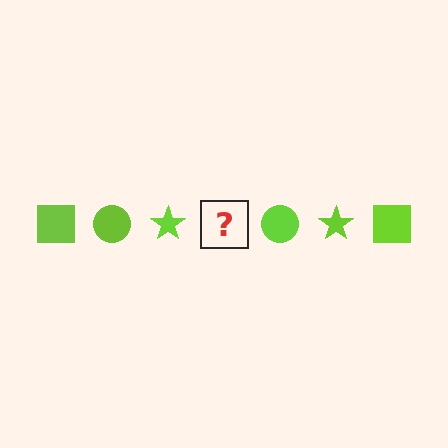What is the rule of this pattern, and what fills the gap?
The rule is that the pattern cycles through square, circle, star shapes in lime. The gap should be filled with a lime square.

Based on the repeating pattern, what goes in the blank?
The blank should be a lime square.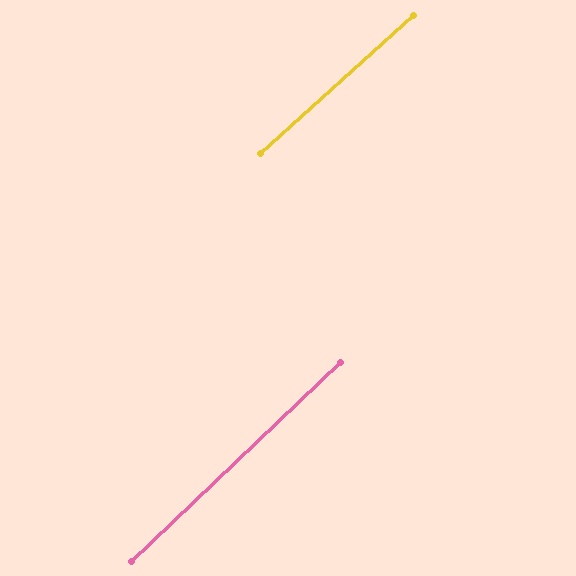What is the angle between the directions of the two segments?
Approximately 2 degrees.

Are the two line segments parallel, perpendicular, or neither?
Parallel — their directions differ by only 1.7°.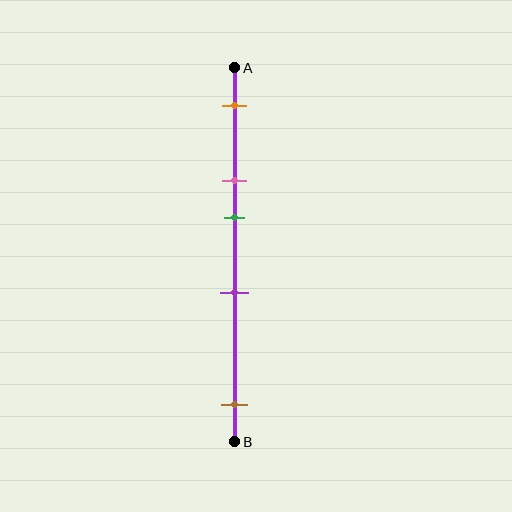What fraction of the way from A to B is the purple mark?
The purple mark is approximately 60% (0.6) of the way from A to B.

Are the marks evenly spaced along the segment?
No, the marks are not evenly spaced.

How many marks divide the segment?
There are 5 marks dividing the segment.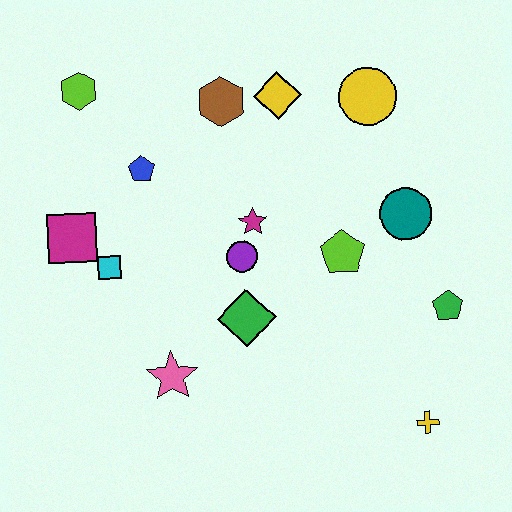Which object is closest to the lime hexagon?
The blue pentagon is closest to the lime hexagon.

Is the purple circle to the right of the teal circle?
No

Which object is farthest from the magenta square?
The yellow cross is farthest from the magenta square.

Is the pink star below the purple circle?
Yes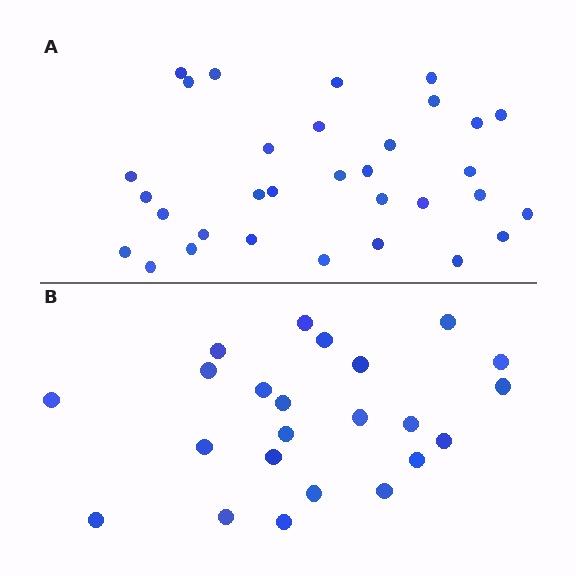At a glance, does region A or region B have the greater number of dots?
Region A (the top region) has more dots.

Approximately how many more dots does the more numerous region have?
Region A has roughly 8 or so more dots than region B.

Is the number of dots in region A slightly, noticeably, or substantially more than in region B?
Region A has noticeably more, but not dramatically so. The ratio is roughly 1.4 to 1.